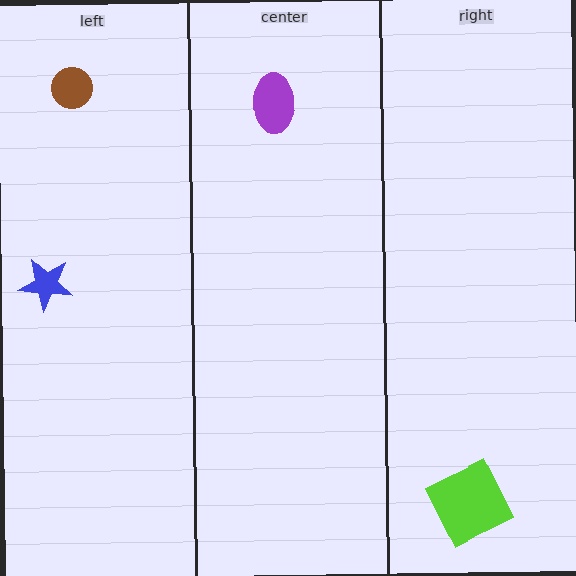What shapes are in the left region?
The blue star, the brown circle.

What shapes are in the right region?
The lime square.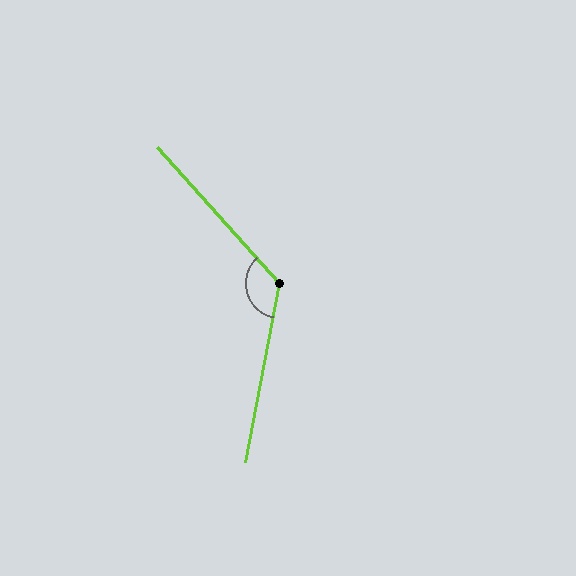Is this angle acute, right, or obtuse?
It is obtuse.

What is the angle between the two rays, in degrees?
Approximately 127 degrees.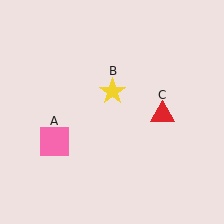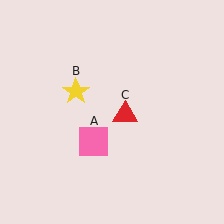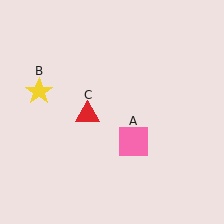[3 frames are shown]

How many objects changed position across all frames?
3 objects changed position: pink square (object A), yellow star (object B), red triangle (object C).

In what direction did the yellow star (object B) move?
The yellow star (object B) moved left.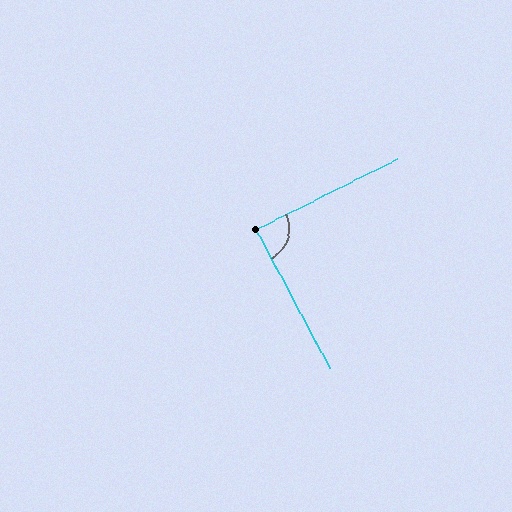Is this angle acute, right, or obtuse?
It is approximately a right angle.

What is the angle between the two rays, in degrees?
Approximately 89 degrees.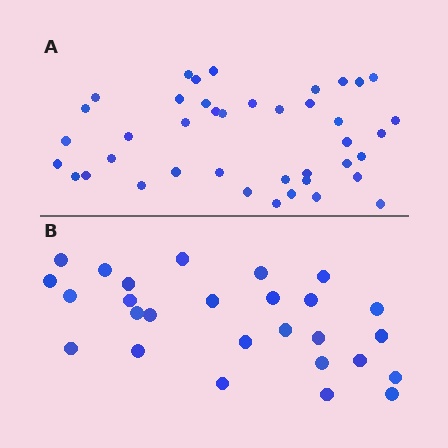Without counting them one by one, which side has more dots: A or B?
Region A (the top region) has more dots.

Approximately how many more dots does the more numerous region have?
Region A has approximately 15 more dots than region B.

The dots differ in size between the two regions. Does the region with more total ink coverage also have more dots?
No. Region B has more total ink coverage because its dots are larger, but region A actually contains more individual dots. Total area can be misleading — the number of items is what matters here.